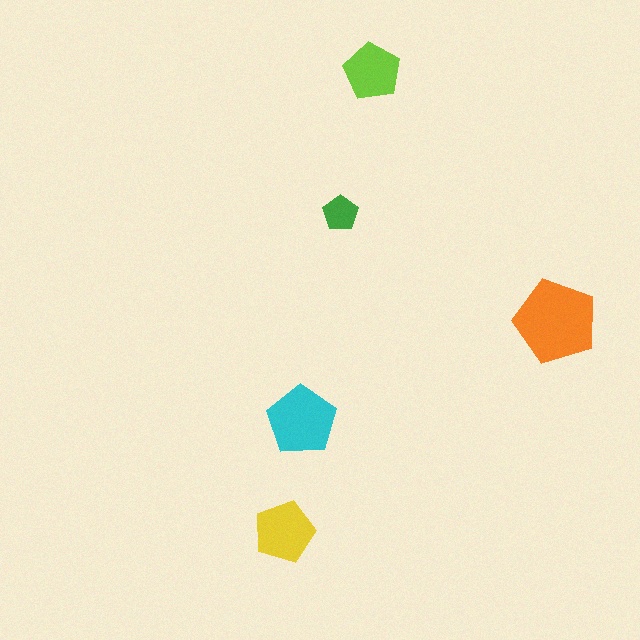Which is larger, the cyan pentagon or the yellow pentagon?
The cyan one.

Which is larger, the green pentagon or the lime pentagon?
The lime one.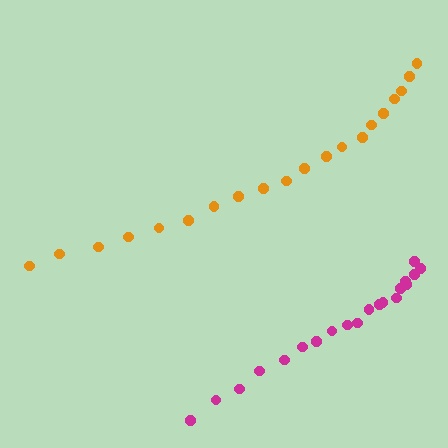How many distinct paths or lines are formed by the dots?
There are 2 distinct paths.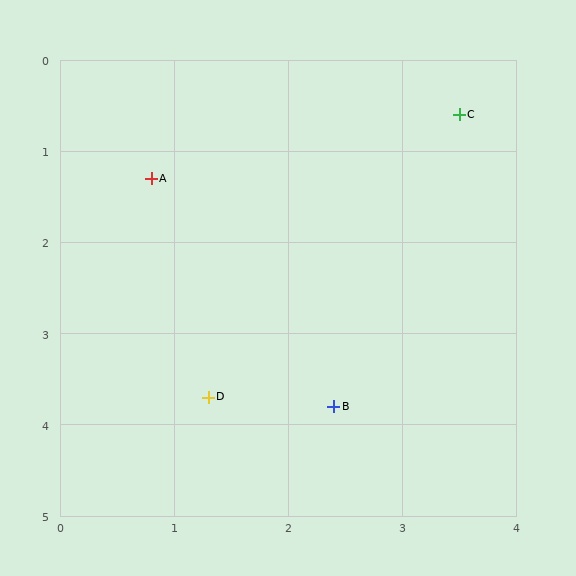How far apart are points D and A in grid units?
Points D and A are about 2.5 grid units apart.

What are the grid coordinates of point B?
Point B is at approximately (2.4, 3.8).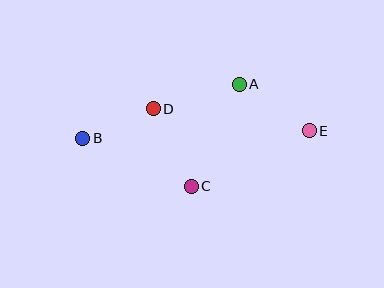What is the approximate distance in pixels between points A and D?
The distance between A and D is approximately 89 pixels.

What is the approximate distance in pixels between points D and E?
The distance between D and E is approximately 157 pixels.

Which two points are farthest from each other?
Points B and E are farthest from each other.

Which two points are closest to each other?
Points B and D are closest to each other.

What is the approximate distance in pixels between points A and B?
The distance between A and B is approximately 165 pixels.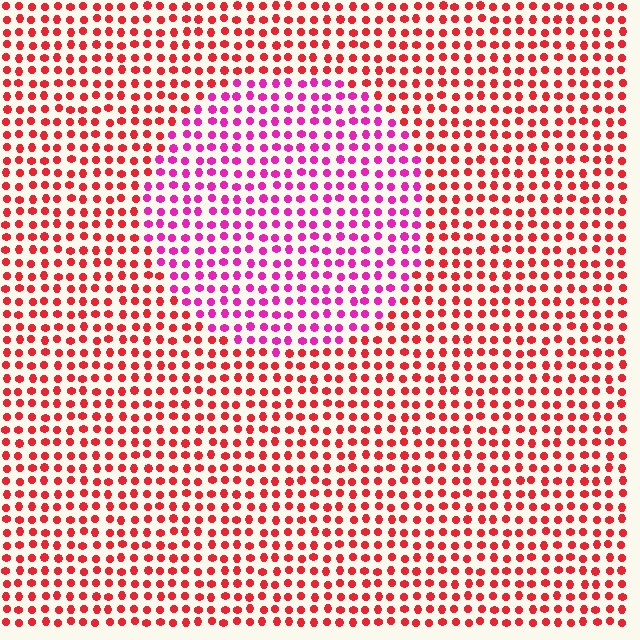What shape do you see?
I see a circle.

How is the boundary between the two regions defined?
The boundary is defined purely by a slight shift in hue (about 41 degrees). Spacing, size, and orientation are identical on both sides.